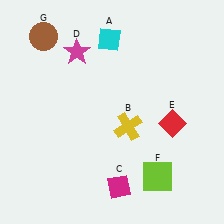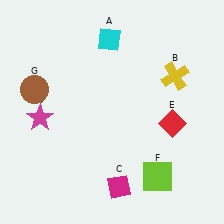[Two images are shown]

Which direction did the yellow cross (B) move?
The yellow cross (B) moved up.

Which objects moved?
The objects that moved are: the yellow cross (B), the magenta star (D), the brown circle (G).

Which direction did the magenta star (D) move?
The magenta star (D) moved down.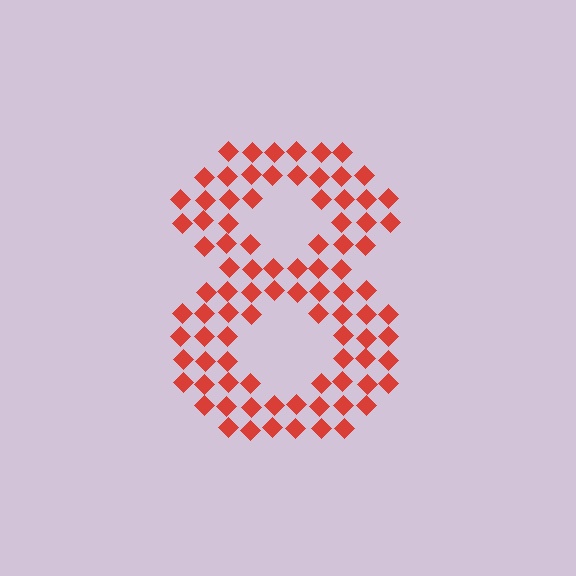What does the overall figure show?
The overall figure shows the digit 8.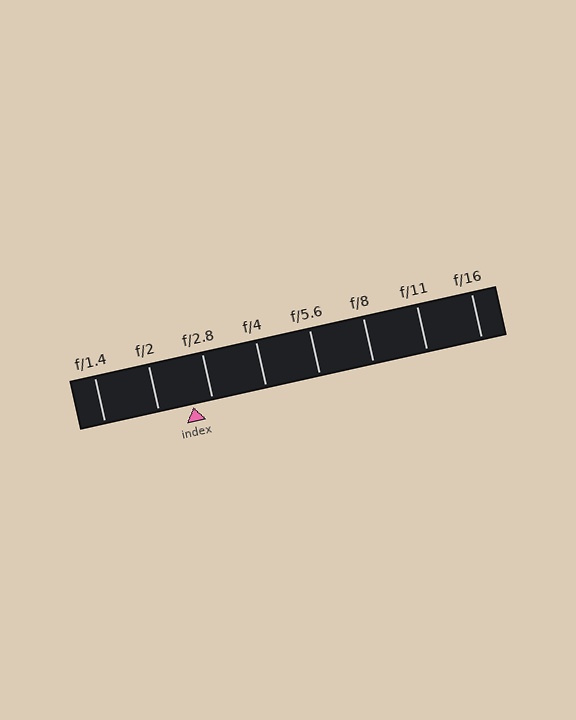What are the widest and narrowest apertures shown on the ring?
The widest aperture shown is f/1.4 and the narrowest is f/16.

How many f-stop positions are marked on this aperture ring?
There are 8 f-stop positions marked.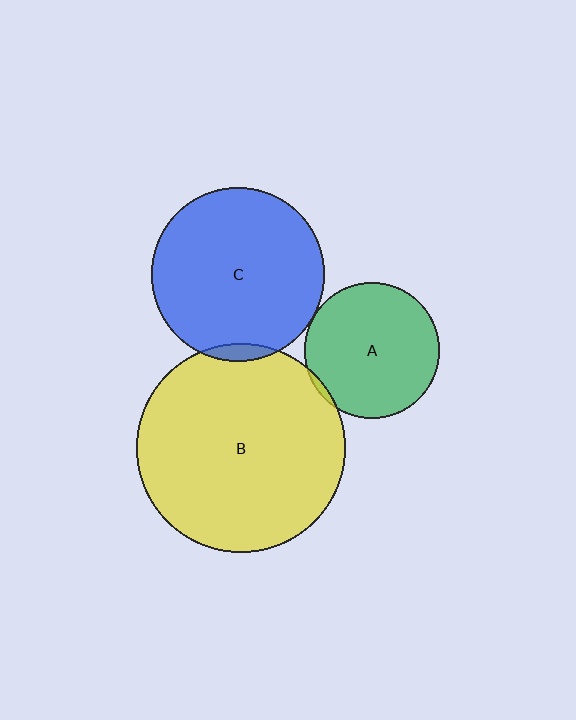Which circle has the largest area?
Circle B (yellow).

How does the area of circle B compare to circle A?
Approximately 2.4 times.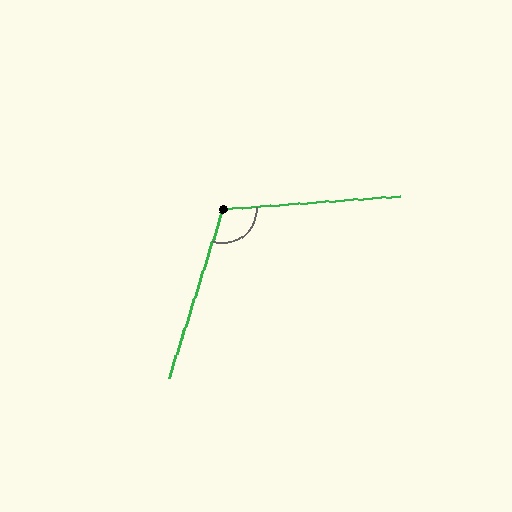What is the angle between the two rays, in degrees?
Approximately 112 degrees.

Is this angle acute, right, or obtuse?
It is obtuse.